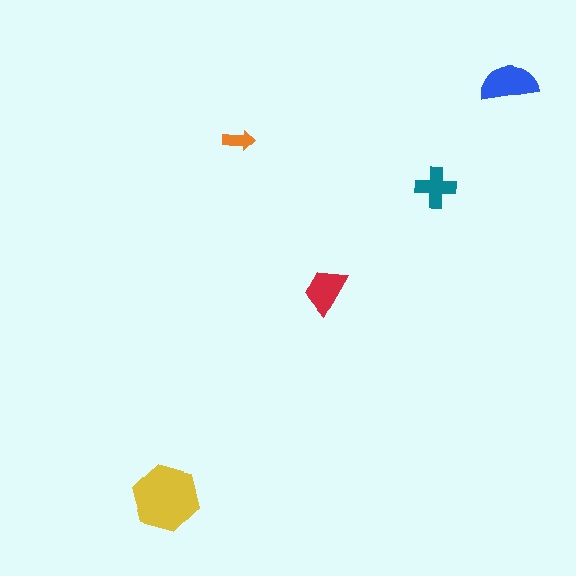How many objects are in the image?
There are 5 objects in the image.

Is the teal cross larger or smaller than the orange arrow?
Larger.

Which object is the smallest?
The orange arrow.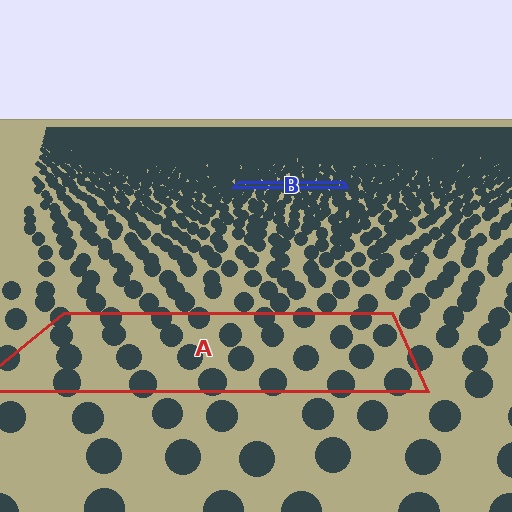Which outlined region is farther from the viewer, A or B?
Region B is farther from the viewer — the texture elements inside it appear smaller and more densely packed.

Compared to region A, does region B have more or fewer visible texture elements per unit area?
Region B has more texture elements per unit area — they are packed more densely because it is farther away.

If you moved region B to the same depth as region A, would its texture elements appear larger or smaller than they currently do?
They would appear larger. At a closer depth, the same texture elements are projected at a bigger on-screen size.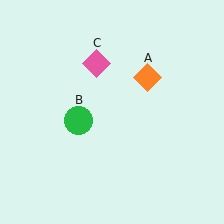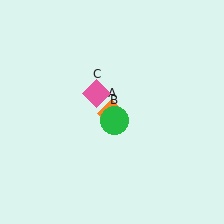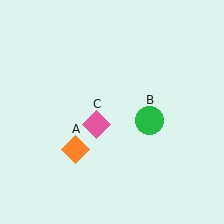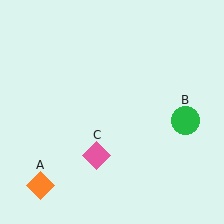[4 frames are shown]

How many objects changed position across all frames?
3 objects changed position: orange diamond (object A), green circle (object B), pink diamond (object C).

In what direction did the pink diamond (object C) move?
The pink diamond (object C) moved down.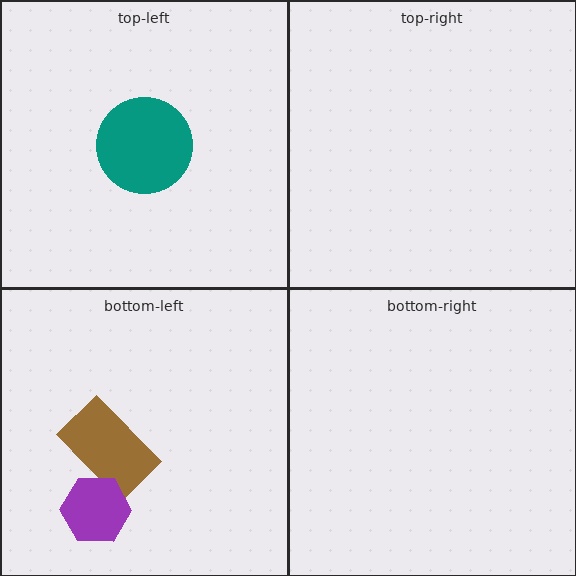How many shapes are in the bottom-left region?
2.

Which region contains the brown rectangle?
The bottom-left region.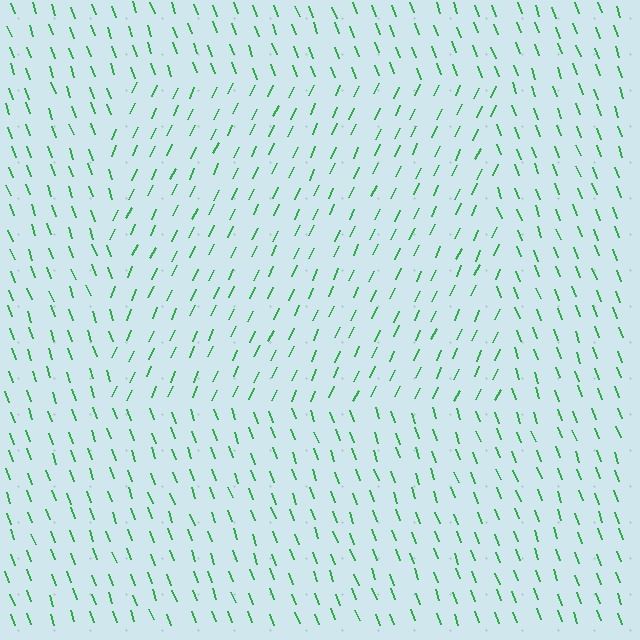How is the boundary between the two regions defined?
The boundary is defined purely by a change in line orientation (approximately 45 degrees difference). All lines are the same color and thickness.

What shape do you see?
I see a rectangle.